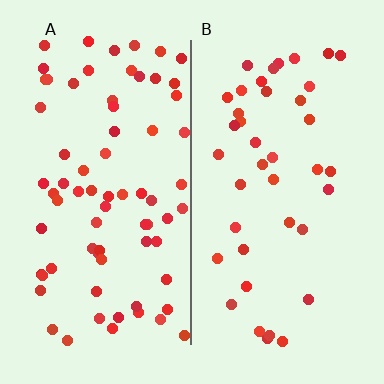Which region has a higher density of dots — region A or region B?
A (the left).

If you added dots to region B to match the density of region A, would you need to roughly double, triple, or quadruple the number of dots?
Approximately double.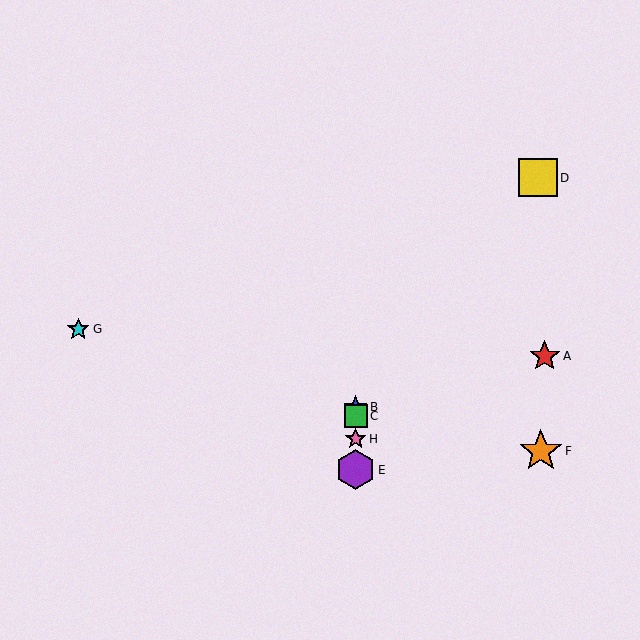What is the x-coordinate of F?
Object F is at x≈541.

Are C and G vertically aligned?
No, C is at x≈356 and G is at x≈78.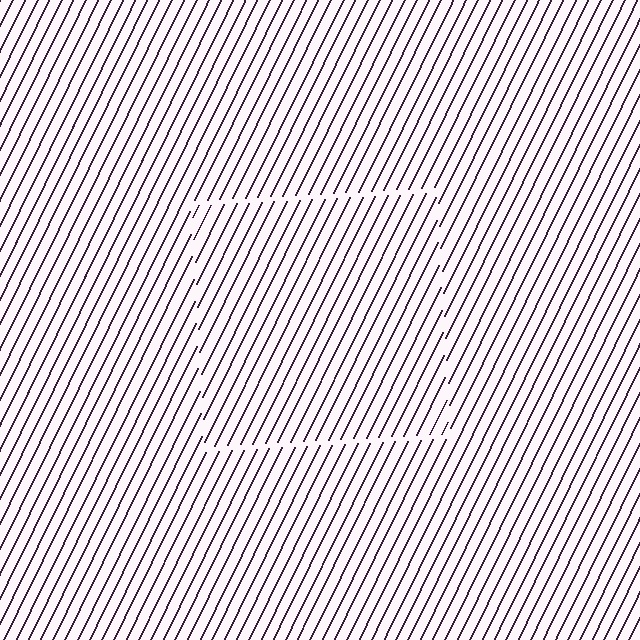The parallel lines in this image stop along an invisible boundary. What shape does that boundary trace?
An illusory square. The interior of the shape contains the same grating, shifted by half a period — the contour is defined by the phase discontinuity where line-ends from the inner and outer gratings abut.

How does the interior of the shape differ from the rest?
The interior of the shape contains the same grating, shifted by half a period — the contour is defined by the phase discontinuity where line-ends from the inner and outer gratings abut.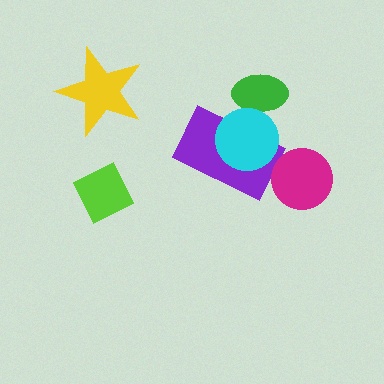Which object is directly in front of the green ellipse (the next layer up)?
The purple rectangle is directly in front of the green ellipse.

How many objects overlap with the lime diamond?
0 objects overlap with the lime diamond.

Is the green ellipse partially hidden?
Yes, it is partially covered by another shape.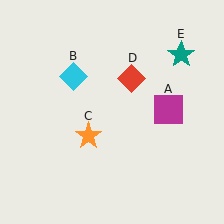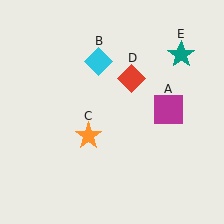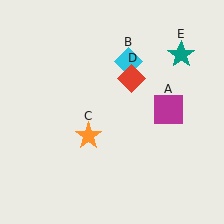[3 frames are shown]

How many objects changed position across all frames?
1 object changed position: cyan diamond (object B).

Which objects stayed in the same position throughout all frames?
Magenta square (object A) and orange star (object C) and red diamond (object D) and teal star (object E) remained stationary.